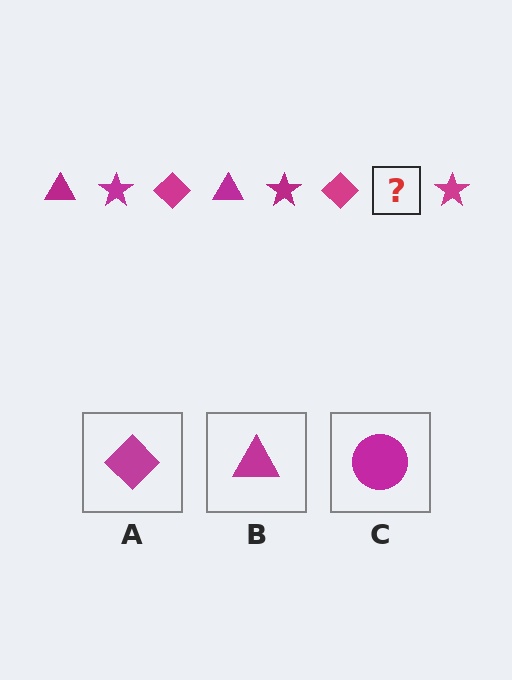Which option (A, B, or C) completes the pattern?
B.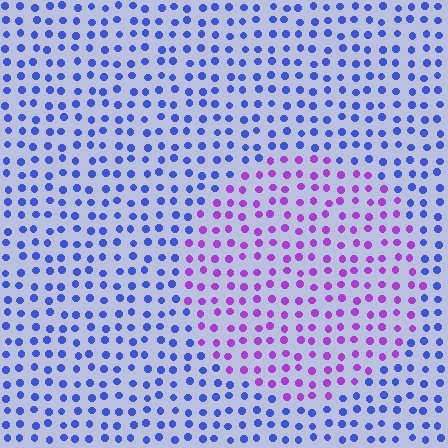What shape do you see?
I see a circle.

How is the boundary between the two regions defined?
The boundary is defined purely by a slight shift in hue (about 55 degrees). Spacing, size, and orientation are identical on both sides.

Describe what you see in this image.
The image is filled with small blue elements in a uniform arrangement. A circle-shaped region is visible where the elements are tinted to a slightly different hue, forming a subtle color boundary.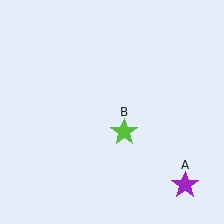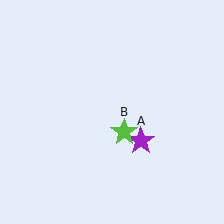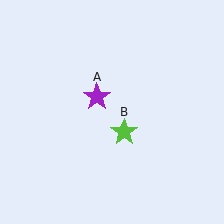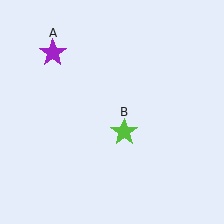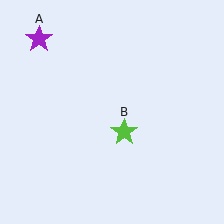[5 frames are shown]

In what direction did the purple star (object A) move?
The purple star (object A) moved up and to the left.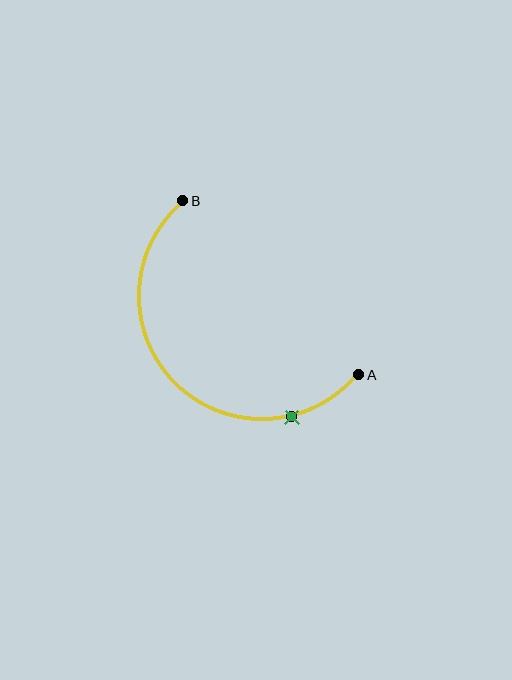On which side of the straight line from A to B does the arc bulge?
The arc bulges below and to the left of the straight line connecting A and B.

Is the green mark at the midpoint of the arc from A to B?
No. The green mark lies on the arc but is closer to endpoint A. The arc midpoint would be at the point on the curve equidistant along the arc from both A and B.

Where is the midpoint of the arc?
The arc midpoint is the point on the curve farthest from the straight line joining A and B. It sits below and to the left of that line.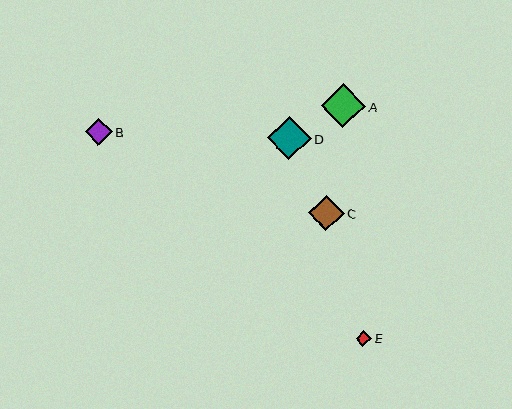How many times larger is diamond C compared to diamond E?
Diamond C is approximately 2.2 times the size of diamond E.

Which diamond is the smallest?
Diamond E is the smallest with a size of approximately 16 pixels.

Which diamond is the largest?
Diamond A is the largest with a size of approximately 45 pixels.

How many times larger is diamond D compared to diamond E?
Diamond D is approximately 2.7 times the size of diamond E.